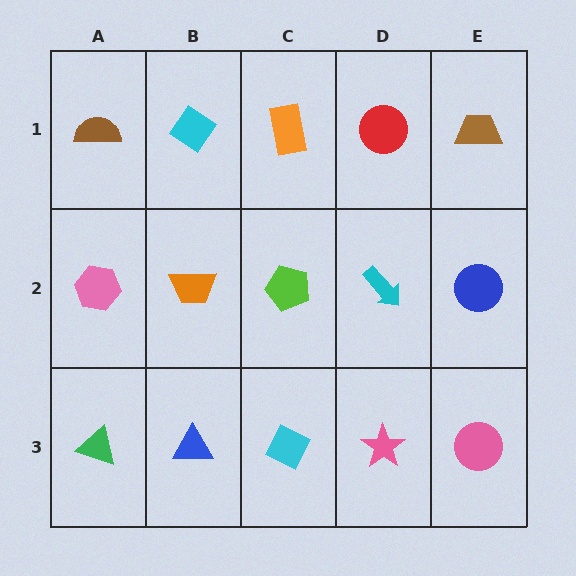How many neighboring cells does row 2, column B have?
4.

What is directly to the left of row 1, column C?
A cyan diamond.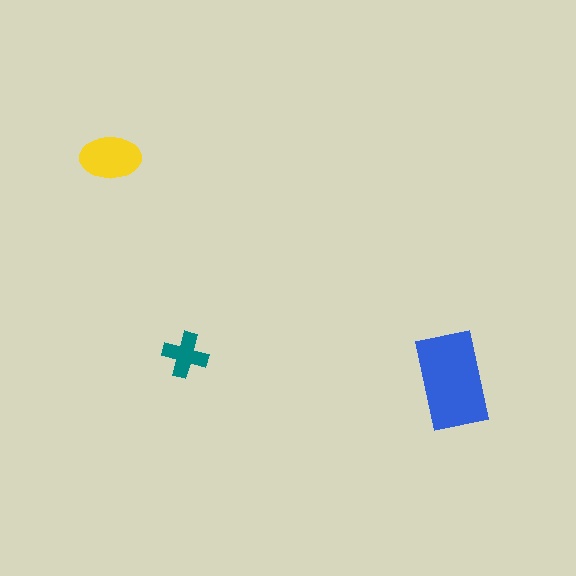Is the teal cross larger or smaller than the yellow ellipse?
Smaller.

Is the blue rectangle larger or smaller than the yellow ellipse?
Larger.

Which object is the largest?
The blue rectangle.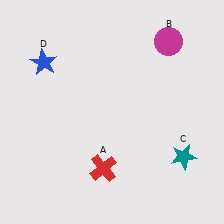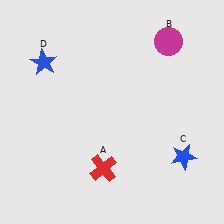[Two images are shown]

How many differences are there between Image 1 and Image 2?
There is 1 difference between the two images.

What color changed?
The star (C) changed from teal in Image 1 to blue in Image 2.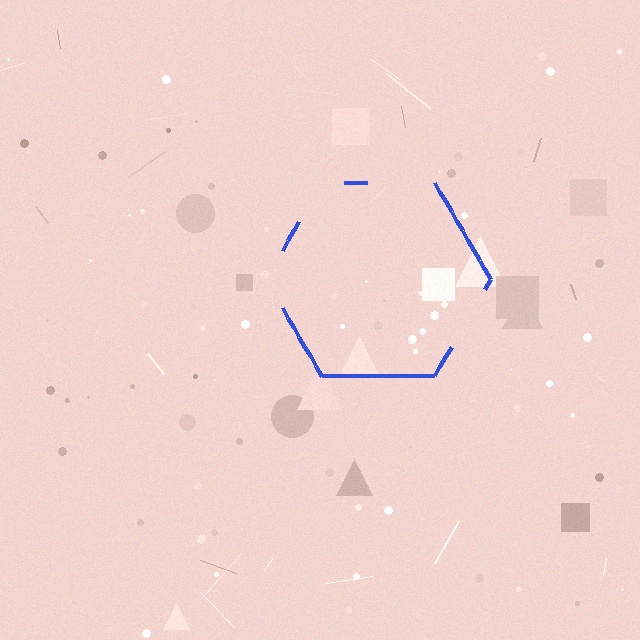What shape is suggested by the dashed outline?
The dashed outline suggests a hexagon.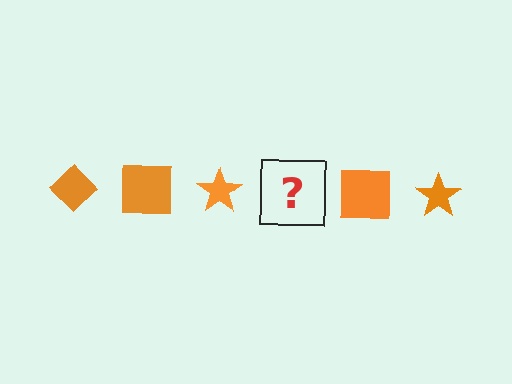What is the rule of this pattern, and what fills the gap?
The rule is that the pattern cycles through diamond, square, star shapes in orange. The gap should be filled with an orange diamond.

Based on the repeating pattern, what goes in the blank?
The blank should be an orange diamond.